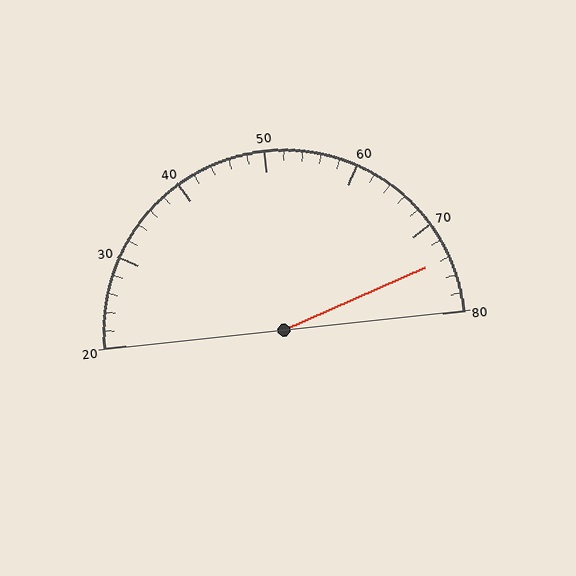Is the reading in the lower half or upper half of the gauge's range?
The reading is in the upper half of the range (20 to 80).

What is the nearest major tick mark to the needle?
The nearest major tick mark is 70.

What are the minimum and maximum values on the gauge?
The gauge ranges from 20 to 80.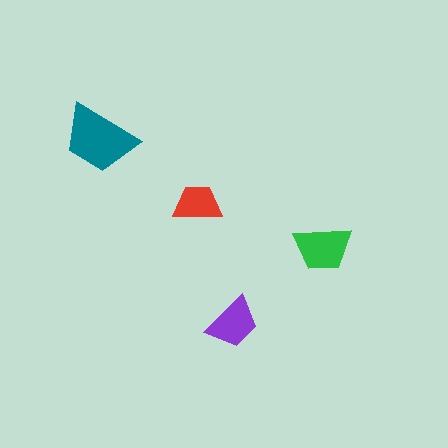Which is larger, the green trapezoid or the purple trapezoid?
The green one.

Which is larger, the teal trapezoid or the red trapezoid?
The teal one.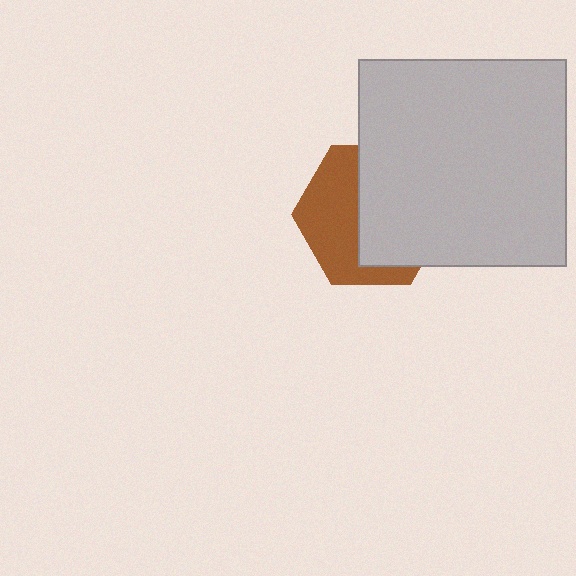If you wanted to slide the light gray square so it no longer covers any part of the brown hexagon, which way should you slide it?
Slide it right — that is the most direct way to separate the two shapes.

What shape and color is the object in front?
The object in front is a light gray square.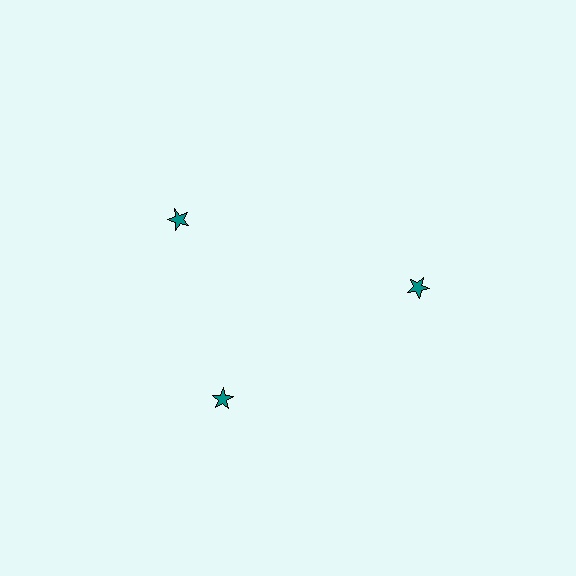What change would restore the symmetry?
The symmetry would be restored by rotating it back into even spacing with its neighbors so that all 3 stars sit at equal angles and equal distance from the center.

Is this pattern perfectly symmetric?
No. The 3 teal stars are arranged in a ring, but one element near the 11 o'clock position is rotated out of alignment along the ring, breaking the 3-fold rotational symmetry.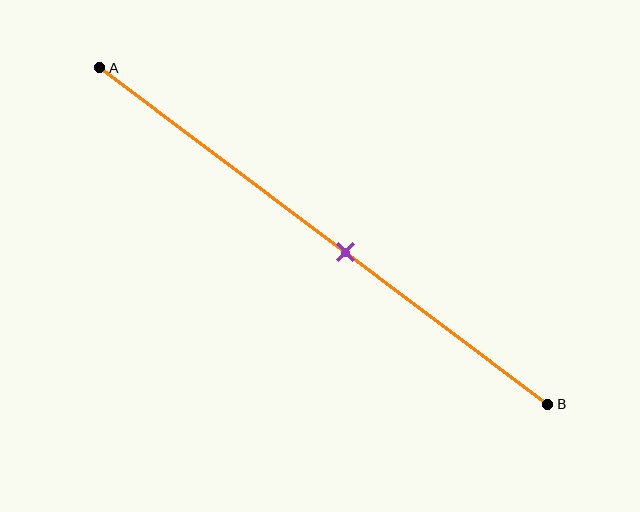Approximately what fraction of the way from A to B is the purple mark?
The purple mark is approximately 55% of the way from A to B.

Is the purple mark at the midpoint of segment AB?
No, the mark is at about 55% from A, not at the 50% midpoint.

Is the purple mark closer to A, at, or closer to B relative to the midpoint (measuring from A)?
The purple mark is closer to point B than the midpoint of segment AB.